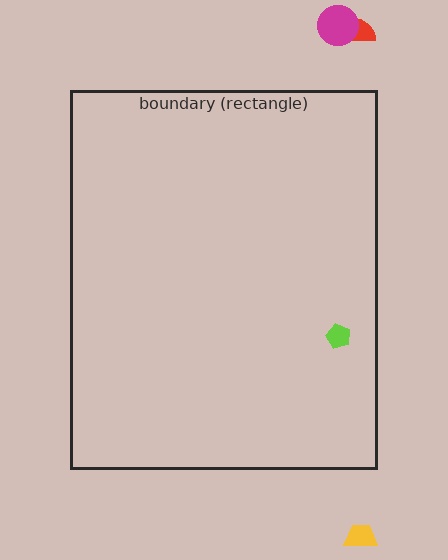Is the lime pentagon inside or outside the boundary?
Inside.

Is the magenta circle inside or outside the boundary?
Outside.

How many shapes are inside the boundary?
1 inside, 3 outside.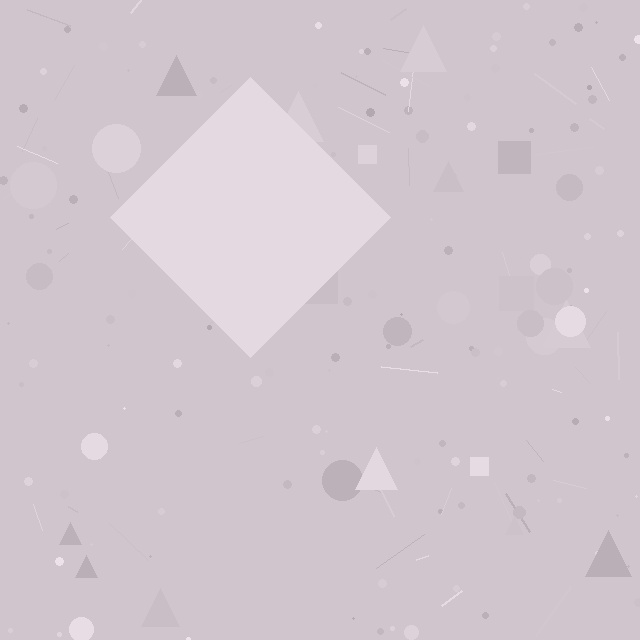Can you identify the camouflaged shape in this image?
The camouflaged shape is a diamond.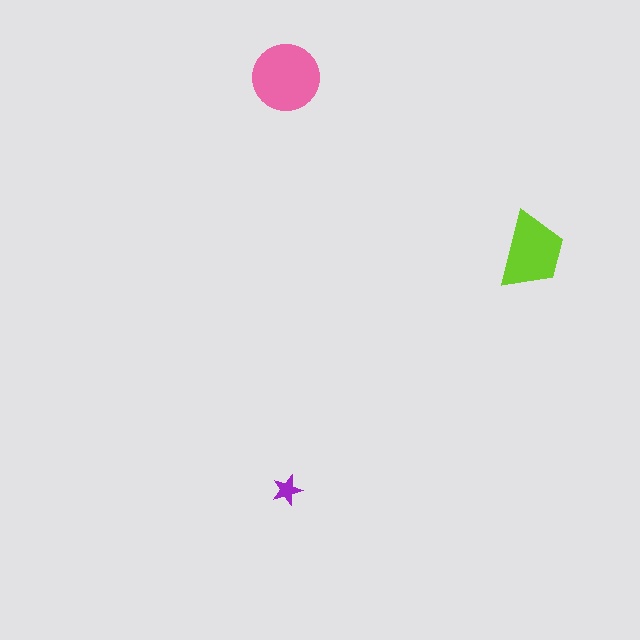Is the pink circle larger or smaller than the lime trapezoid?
Larger.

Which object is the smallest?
The purple star.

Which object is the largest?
The pink circle.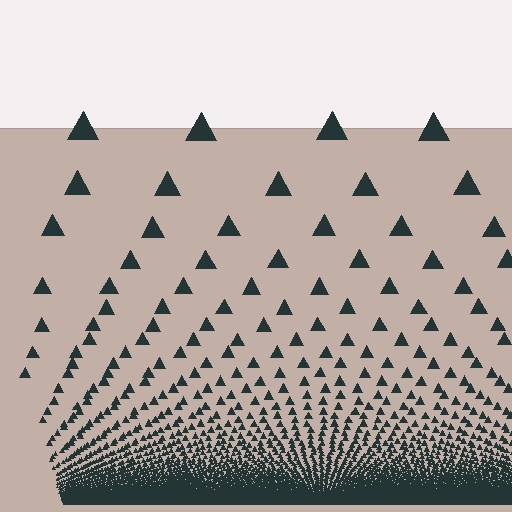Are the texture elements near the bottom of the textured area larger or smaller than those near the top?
Smaller. The gradient is inverted — elements near the bottom are smaller and denser.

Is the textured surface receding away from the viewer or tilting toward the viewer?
The surface appears to tilt toward the viewer. Texture elements get larger and sparser toward the top.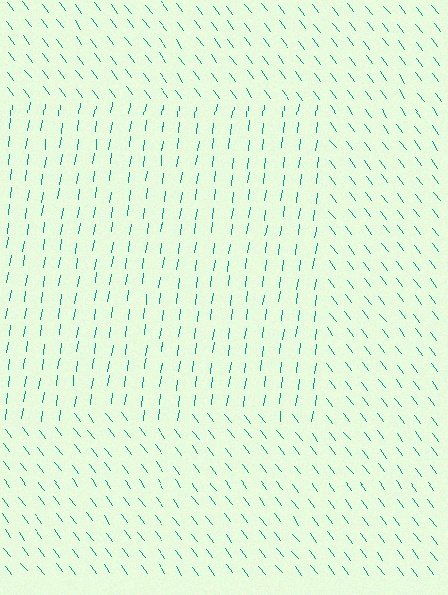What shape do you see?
I see a rectangle.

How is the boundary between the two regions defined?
The boundary is defined purely by a change in line orientation (approximately 45 degrees difference). All lines are the same color and thickness.